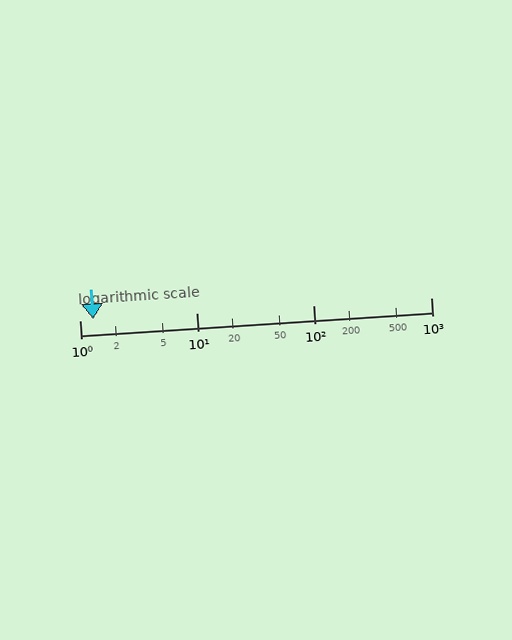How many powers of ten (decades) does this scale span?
The scale spans 3 decades, from 1 to 1000.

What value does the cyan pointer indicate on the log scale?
The pointer indicates approximately 1.3.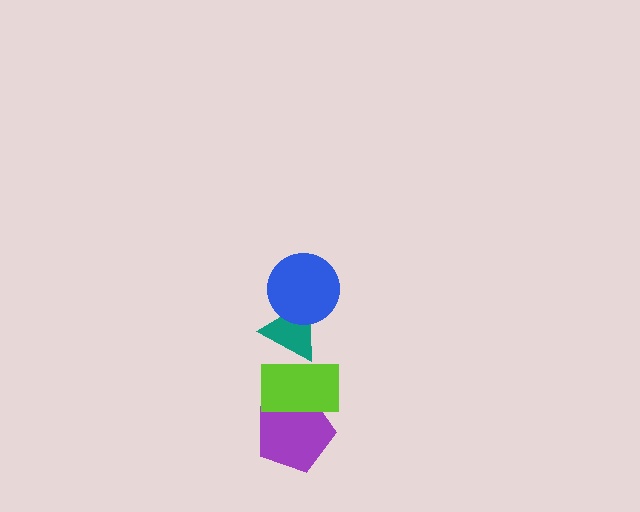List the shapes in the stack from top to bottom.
From top to bottom: the blue circle, the teal triangle, the lime rectangle, the purple pentagon.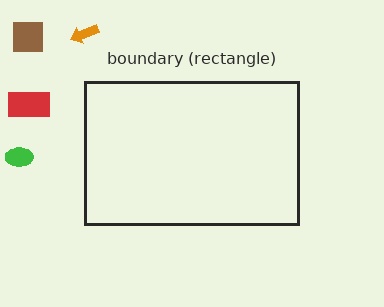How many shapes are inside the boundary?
0 inside, 4 outside.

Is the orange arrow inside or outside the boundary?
Outside.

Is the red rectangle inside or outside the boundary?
Outside.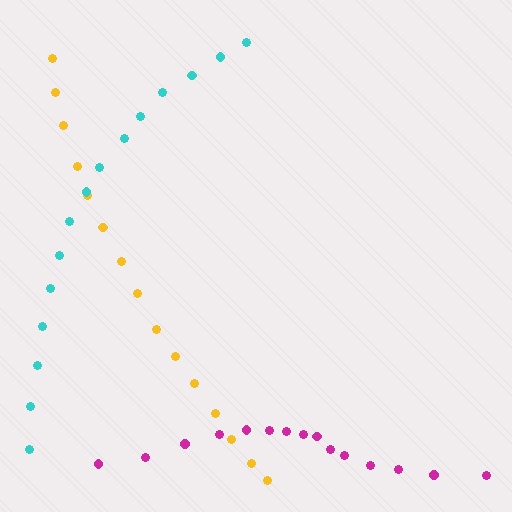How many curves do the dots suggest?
There are 3 distinct paths.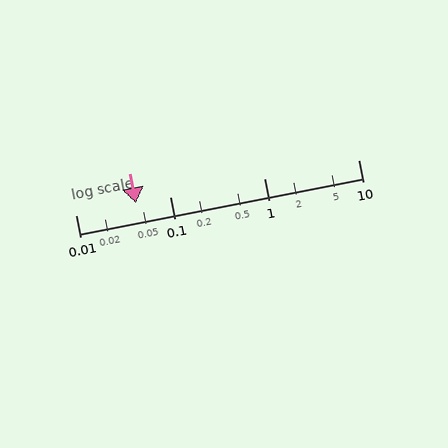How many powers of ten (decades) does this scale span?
The scale spans 3 decades, from 0.01 to 10.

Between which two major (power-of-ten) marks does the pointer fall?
The pointer is between 0.01 and 0.1.